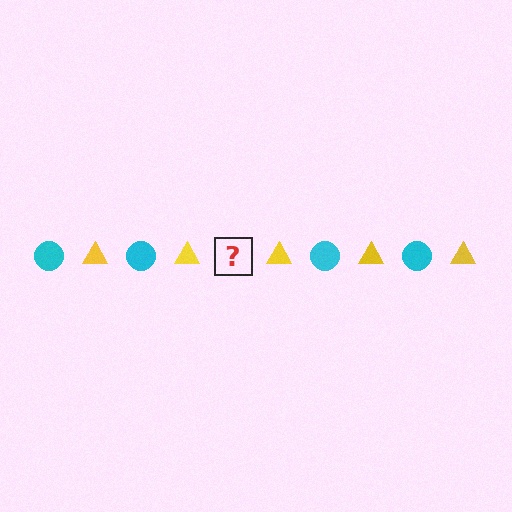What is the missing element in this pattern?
The missing element is a cyan circle.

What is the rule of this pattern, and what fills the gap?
The rule is that the pattern alternates between cyan circle and yellow triangle. The gap should be filled with a cyan circle.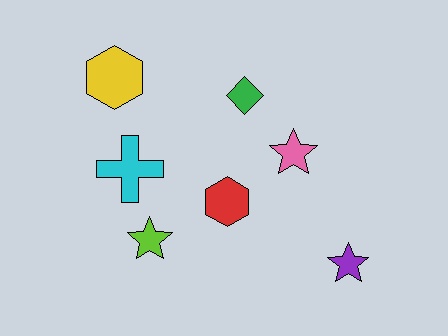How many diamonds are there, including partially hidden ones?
There is 1 diamond.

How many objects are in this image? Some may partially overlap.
There are 7 objects.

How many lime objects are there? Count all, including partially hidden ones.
There is 1 lime object.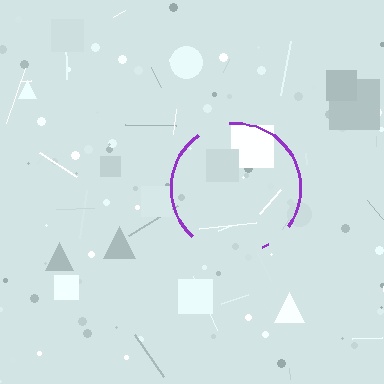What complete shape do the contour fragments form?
The contour fragments form a circle.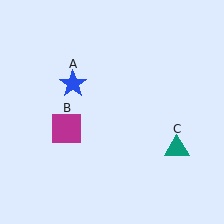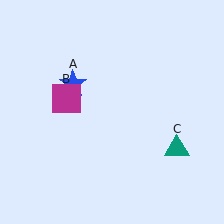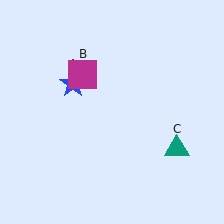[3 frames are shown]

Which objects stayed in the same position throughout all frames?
Blue star (object A) and teal triangle (object C) remained stationary.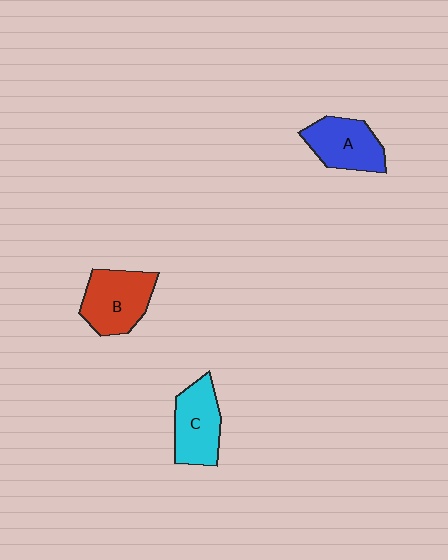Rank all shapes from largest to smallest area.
From largest to smallest: B (red), C (cyan), A (blue).